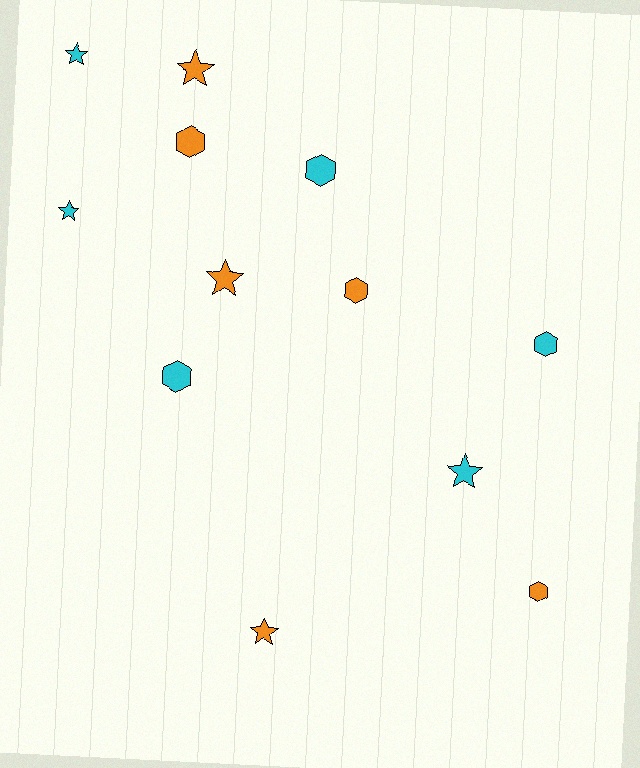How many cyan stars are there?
There are 3 cyan stars.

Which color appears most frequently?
Orange, with 6 objects.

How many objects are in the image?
There are 12 objects.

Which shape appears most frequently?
Star, with 6 objects.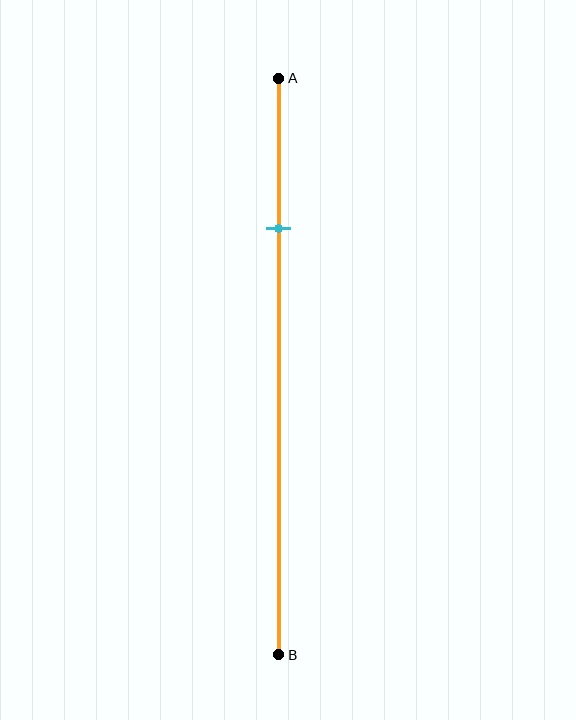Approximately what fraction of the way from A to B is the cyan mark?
The cyan mark is approximately 25% of the way from A to B.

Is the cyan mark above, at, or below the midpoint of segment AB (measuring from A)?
The cyan mark is above the midpoint of segment AB.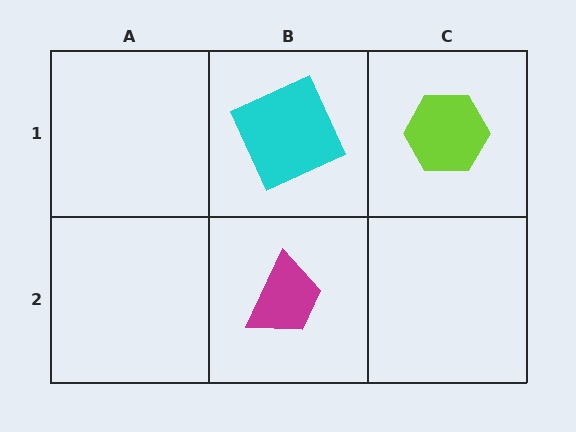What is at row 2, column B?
A magenta trapezoid.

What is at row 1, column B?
A cyan square.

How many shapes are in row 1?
2 shapes.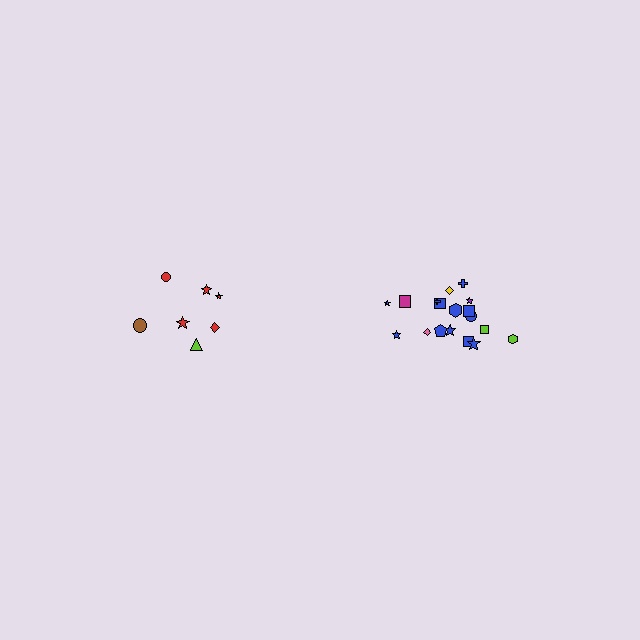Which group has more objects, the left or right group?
The right group.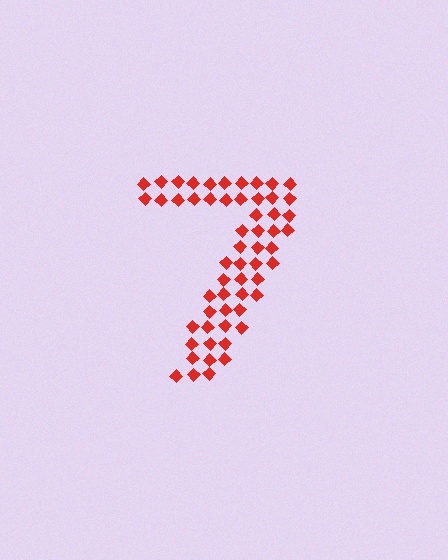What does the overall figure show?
The overall figure shows the digit 7.